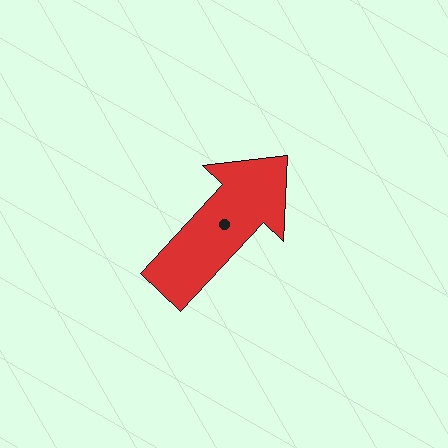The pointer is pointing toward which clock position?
Roughly 1 o'clock.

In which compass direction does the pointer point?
Northeast.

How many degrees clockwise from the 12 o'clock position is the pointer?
Approximately 43 degrees.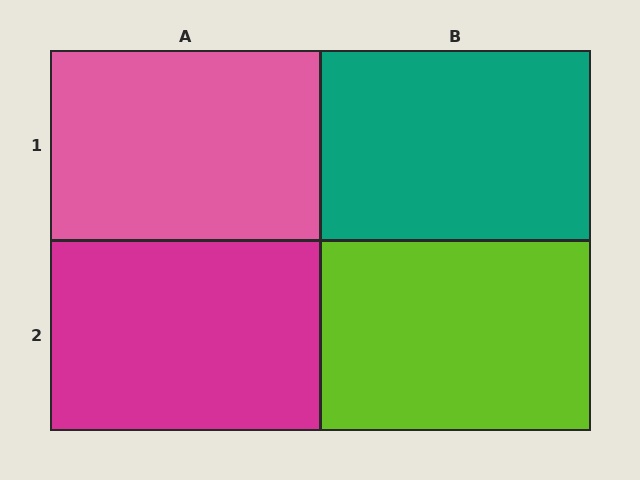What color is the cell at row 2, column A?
Magenta.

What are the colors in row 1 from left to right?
Pink, teal.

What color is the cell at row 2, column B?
Lime.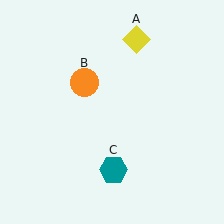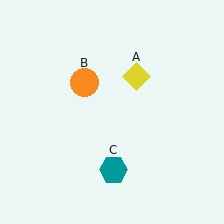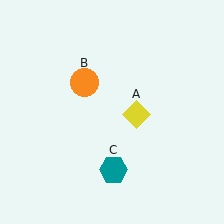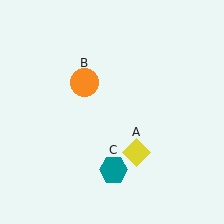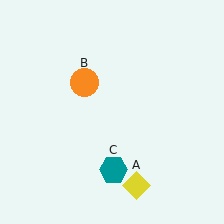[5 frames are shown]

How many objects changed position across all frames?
1 object changed position: yellow diamond (object A).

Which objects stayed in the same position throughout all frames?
Orange circle (object B) and teal hexagon (object C) remained stationary.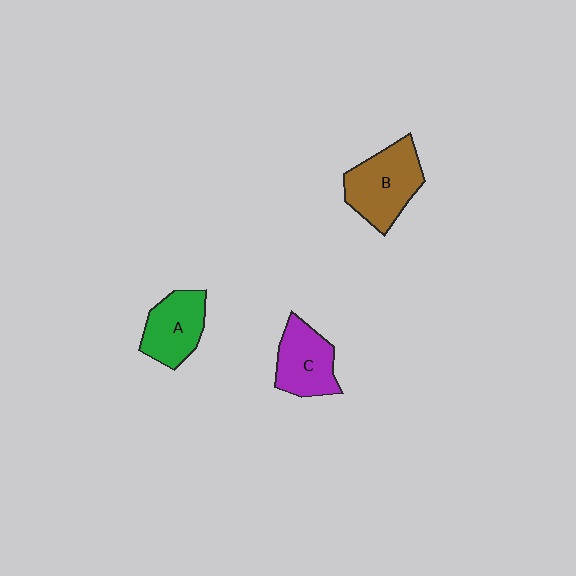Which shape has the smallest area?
Shape A (green).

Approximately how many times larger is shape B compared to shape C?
Approximately 1.2 times.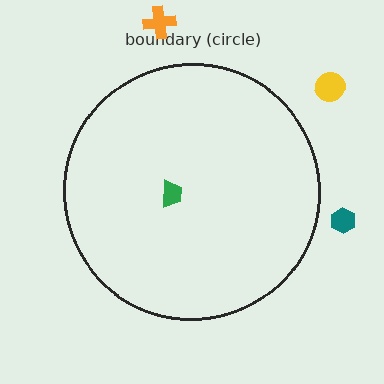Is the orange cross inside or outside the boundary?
Outside.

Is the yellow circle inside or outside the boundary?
Outside.